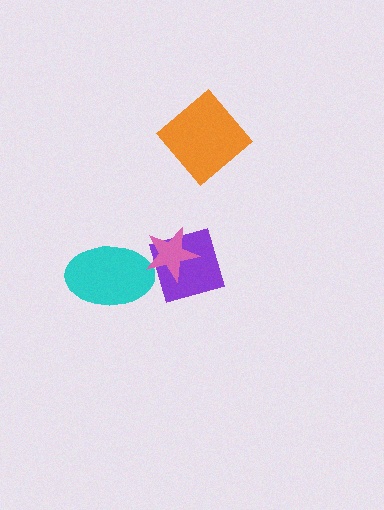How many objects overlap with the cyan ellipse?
2 objects overlap with the cyan ellipse.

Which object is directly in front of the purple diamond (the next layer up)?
The cyan ellipse is directly in front of the purple diamond.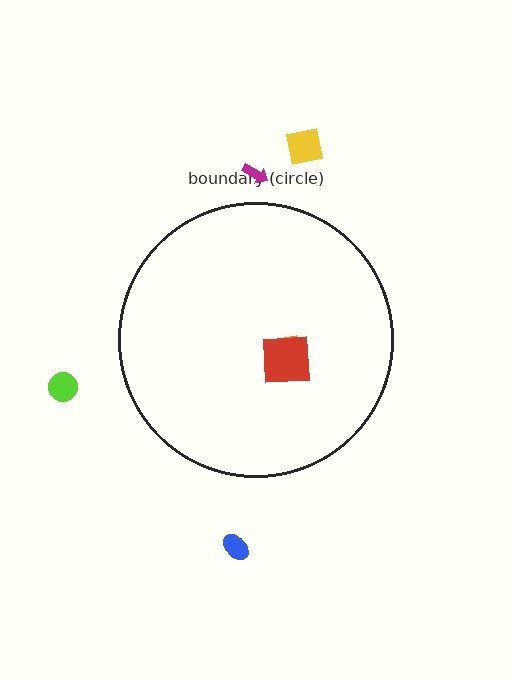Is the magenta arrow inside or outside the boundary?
Outside.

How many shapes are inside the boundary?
2 inside, 4 outside.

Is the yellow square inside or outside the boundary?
Outside.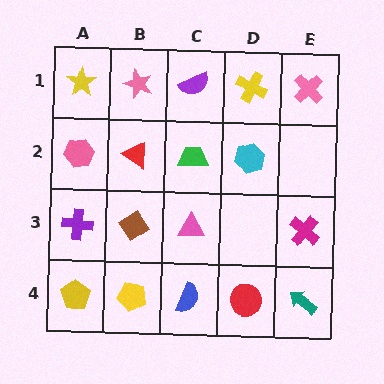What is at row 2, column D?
A cyan hexagon.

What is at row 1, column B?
A pink star.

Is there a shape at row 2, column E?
No, that cell is empty.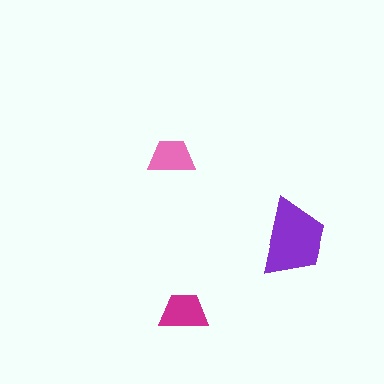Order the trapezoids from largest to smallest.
the purple one, the magenta one, the pink one.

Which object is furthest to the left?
The pink trapezoid is leftmost.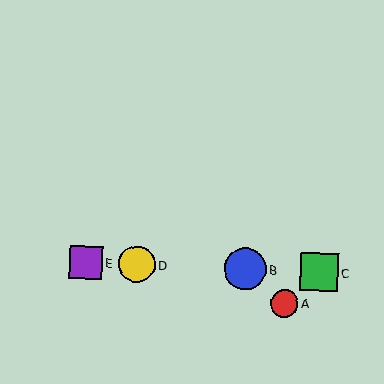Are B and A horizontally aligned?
No, B is at y≈269 and A is at y≈304.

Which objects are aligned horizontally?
Objects B, C, D, E are aligned horizontally.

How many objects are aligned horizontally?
4 objects (B, C, D, E) are aligned horizontally.